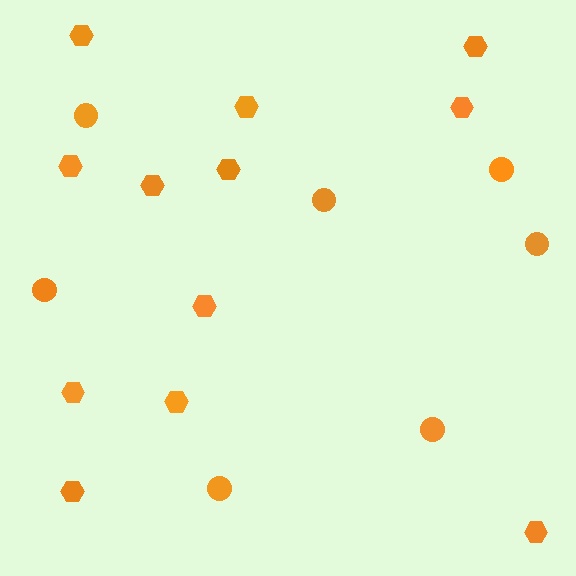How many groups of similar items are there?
There are 2 groups: one group of hexagons (12) and one group of circles (7).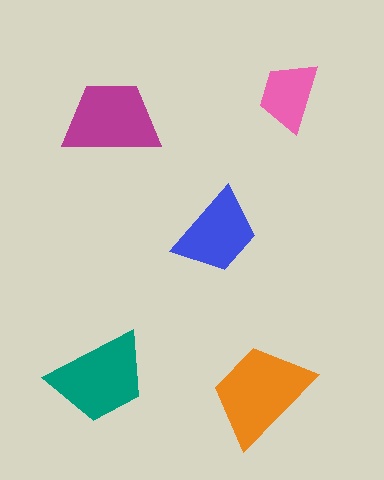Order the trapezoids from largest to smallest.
the orange one, the teal one, the magenta one, the blue one, the pink one.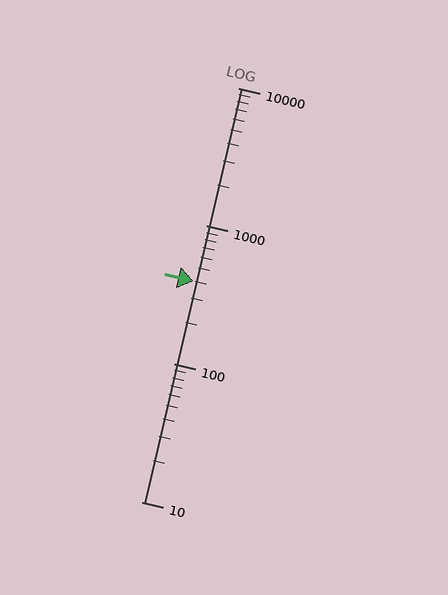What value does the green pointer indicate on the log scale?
The pointer indicates approximately 400.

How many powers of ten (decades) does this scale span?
The scale spans 3 decades, from 10 to 10000.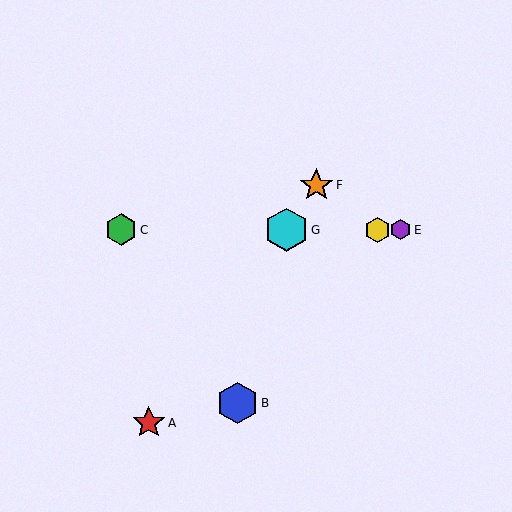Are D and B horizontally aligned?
No, D is at y≈230 and B is at y≈403.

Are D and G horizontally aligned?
Yes, both are at y≈230.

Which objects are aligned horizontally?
Objects C, D, E, G are aligned horizontally.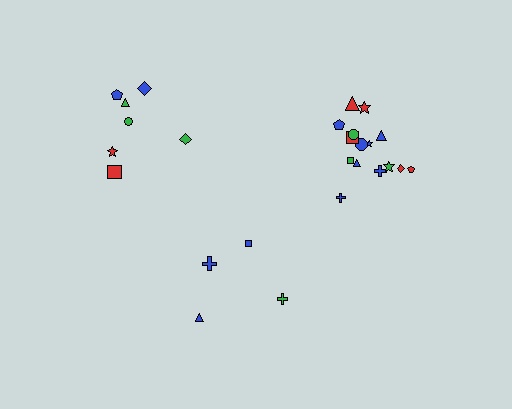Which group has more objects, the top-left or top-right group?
The top-right group.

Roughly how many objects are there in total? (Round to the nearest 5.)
Roughly 25 objects in total.